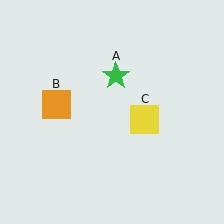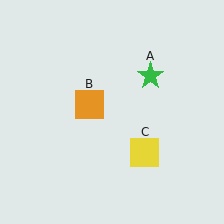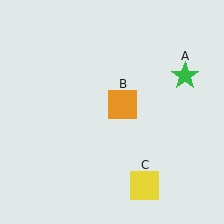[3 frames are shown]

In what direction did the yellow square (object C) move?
The yellow square (object C) moved down.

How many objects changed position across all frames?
3 objects changed position: green star (object A), orange square (object B), yellow square (object C).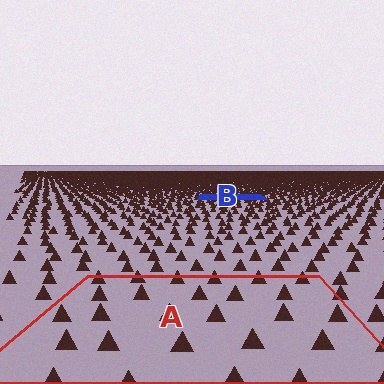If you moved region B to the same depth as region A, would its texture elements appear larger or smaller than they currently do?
They would appear larger. At a closer depth, the same texture elements are projected at a bigger on-screen size.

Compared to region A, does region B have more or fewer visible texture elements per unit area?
Region B has more texture elements per unit area — they are packed more densely because it is farther away.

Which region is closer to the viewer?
Region A is closer. The texture elements there are larger and more spread out.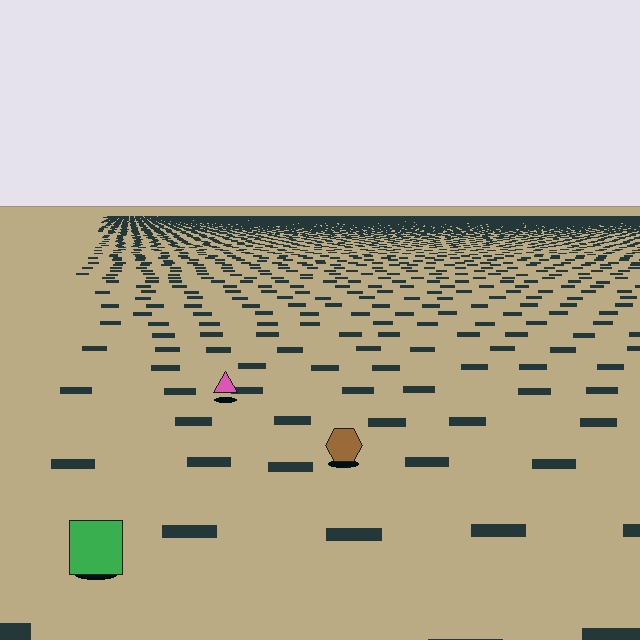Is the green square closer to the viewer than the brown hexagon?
Yes. The green square is closer — you can tell from the texture gradient: the ground texture is coarser near it.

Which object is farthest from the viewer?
The pink triangle is farthest from the viewer. It appears smaller and the ground texture around it is denser.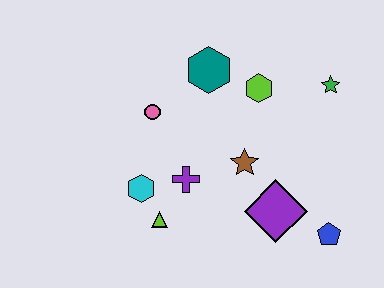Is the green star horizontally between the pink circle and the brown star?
No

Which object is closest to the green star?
The lime hexagon is closest to the green star.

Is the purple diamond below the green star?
Yes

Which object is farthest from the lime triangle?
The green star is farthest from the lime triangle.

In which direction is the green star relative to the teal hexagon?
The green star is to the right of the teal hexagon.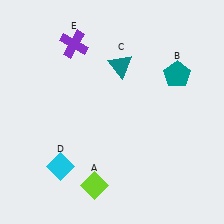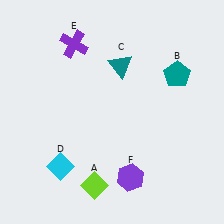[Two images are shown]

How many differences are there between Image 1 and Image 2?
There is 1 difference between the two images.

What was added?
A purple hexagon (F) was added in Image 2.